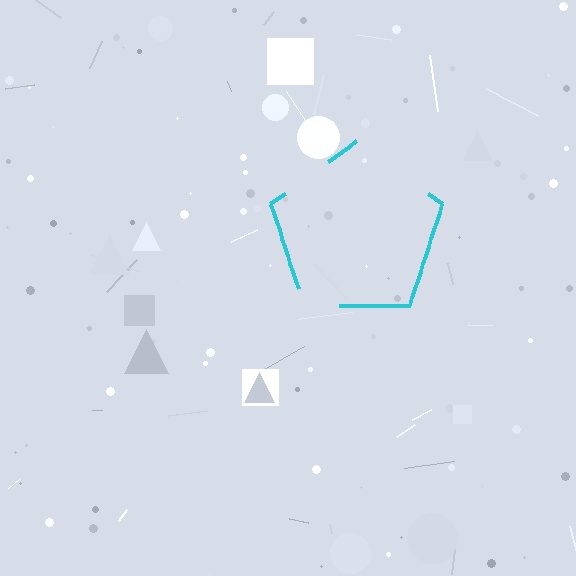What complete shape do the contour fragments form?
The contour fragments form a pentagon.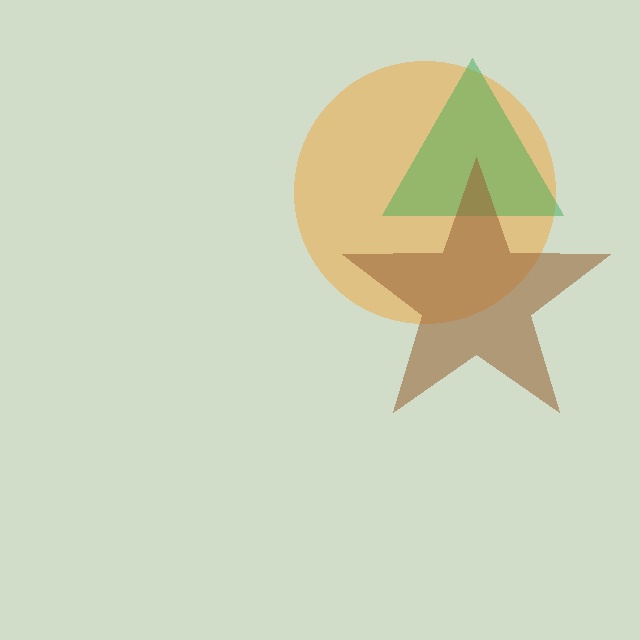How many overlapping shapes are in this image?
There are 3 overlapping shapes in the image.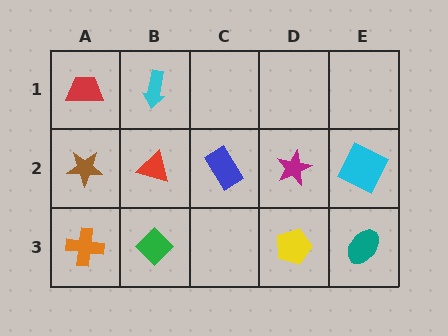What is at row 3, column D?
A yellow pentagon.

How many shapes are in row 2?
5 shapes.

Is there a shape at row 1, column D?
No, that cell is empty.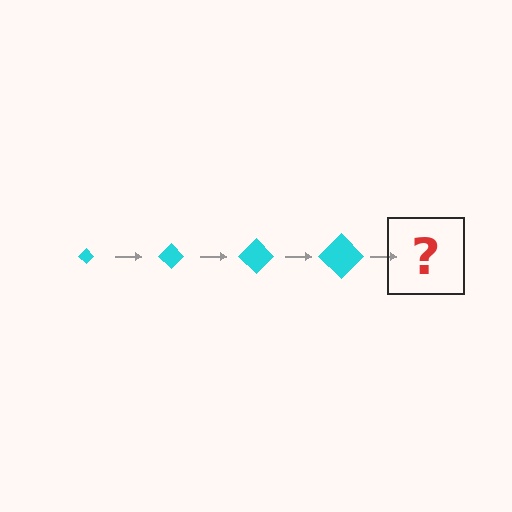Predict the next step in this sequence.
The next step is a cyan diamond, larger than the previous one.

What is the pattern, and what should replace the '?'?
The pattern is that the diamond gets progressively larger each step. The '?' should be a cyan diamond, larger than the previous one.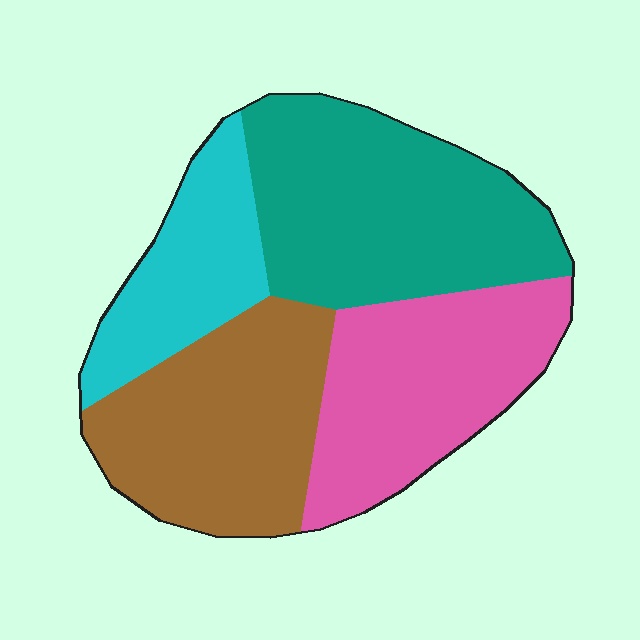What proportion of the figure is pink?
Pink takes up about one quarter (1/4) of the figure.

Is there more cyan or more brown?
Brown.